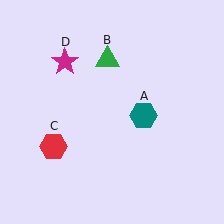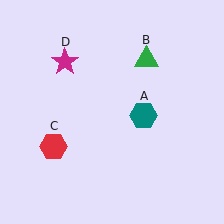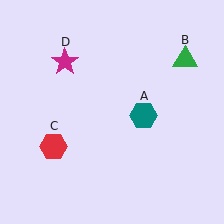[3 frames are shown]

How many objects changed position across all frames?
1 object changed position: green triangle (object B).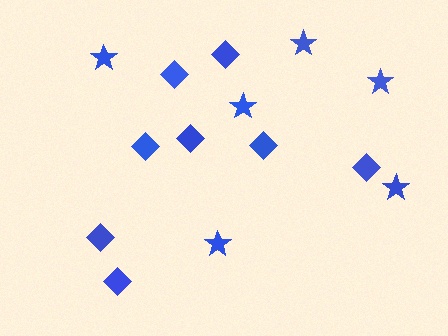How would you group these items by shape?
There are 2 groups: one group of stars (6) and one group of diamonds (8).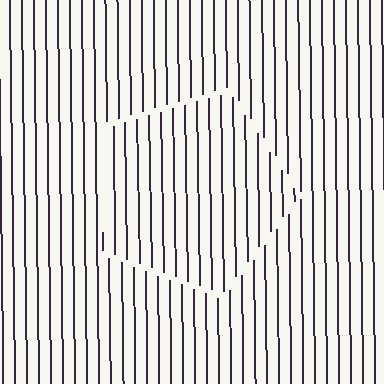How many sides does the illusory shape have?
5 sides — the line-ends trace a pentagon.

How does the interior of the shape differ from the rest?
The interior of the shape contains the same grating, shifted by half a period — the contour is defined by the phase discontinuity where line-ends from the inner and outer gratings abut.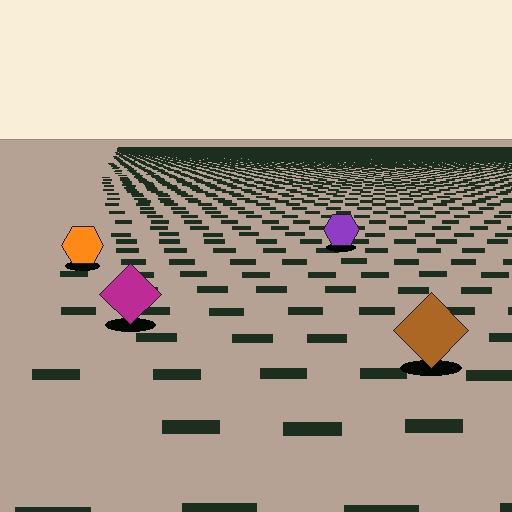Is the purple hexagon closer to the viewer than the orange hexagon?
No. The orange hexagon is closer — you can tell from the texture gradient: the ground texture is coarser near it.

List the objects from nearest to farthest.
From nearest to farthest: the brown diamond, the magenta diamond, the orange hexagon, the purple hexagon.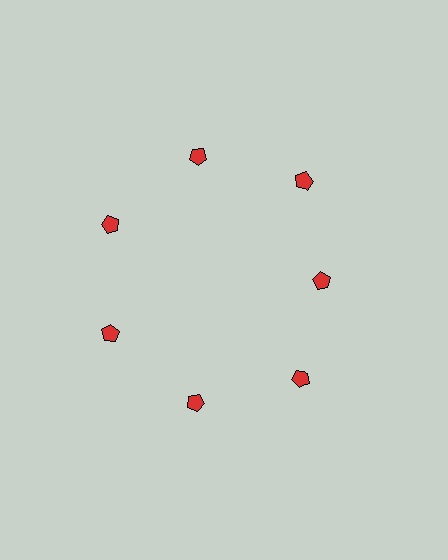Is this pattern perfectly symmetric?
No. The 7 red pentagons are arranged in a ring, but one element near the 3 o'clock position is pulled inward toward the center, breaking the 7-fold rotational symmetry.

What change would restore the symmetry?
The symmetry would be restored by moving it outward, back onto the ring so that all 7 pentagons sit at equal angles and equal distance from the center.